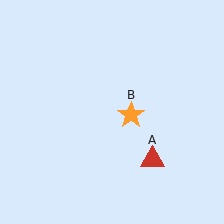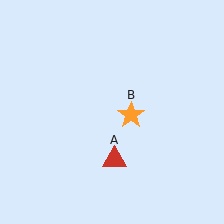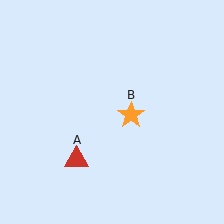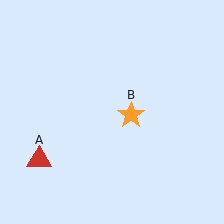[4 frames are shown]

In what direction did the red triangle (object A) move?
The red triangle (object A) moved left.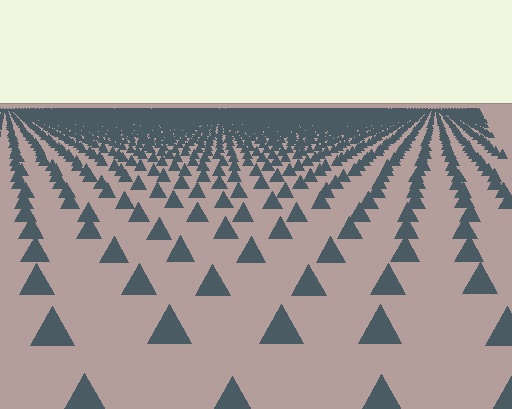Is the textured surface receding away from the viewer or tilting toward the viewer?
The surface is receding away from the viewer. Texture elements get smaller and denser toward the top.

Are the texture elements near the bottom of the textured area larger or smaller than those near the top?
Larger. Near the bottom, elements are closer to the viewer and appear at a bigger on-screen size.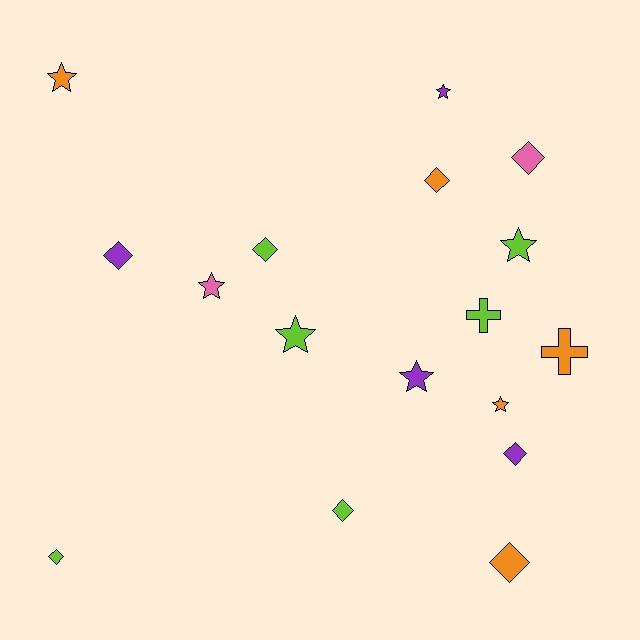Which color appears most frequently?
Lime, with 6 objects.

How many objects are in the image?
There are 17 objects.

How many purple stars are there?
There are 2 purple stars.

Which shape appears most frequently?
Diamond, with 8 objects.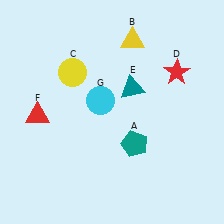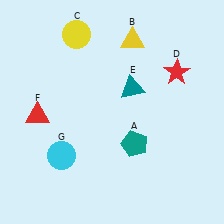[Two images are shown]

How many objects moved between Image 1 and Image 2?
2 objects moved between the two images.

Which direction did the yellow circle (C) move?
The yellow circle (C) moved up.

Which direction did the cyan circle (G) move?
The cyan circle (G) moved down.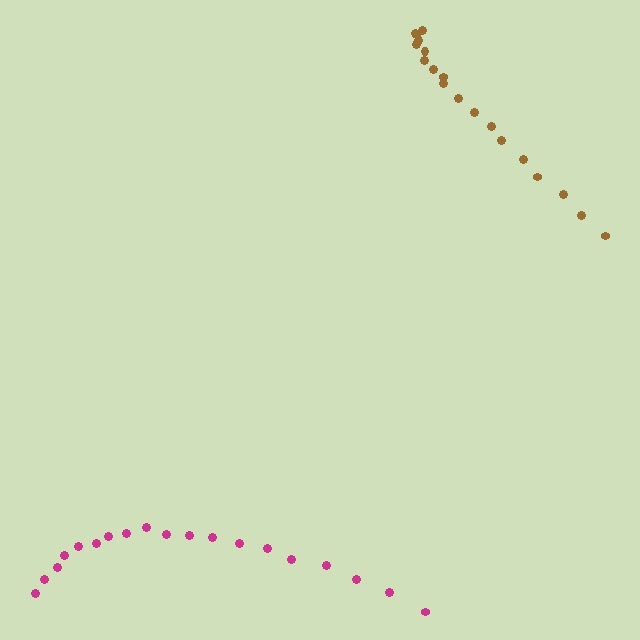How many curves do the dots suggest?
There are 2 distinct paths.